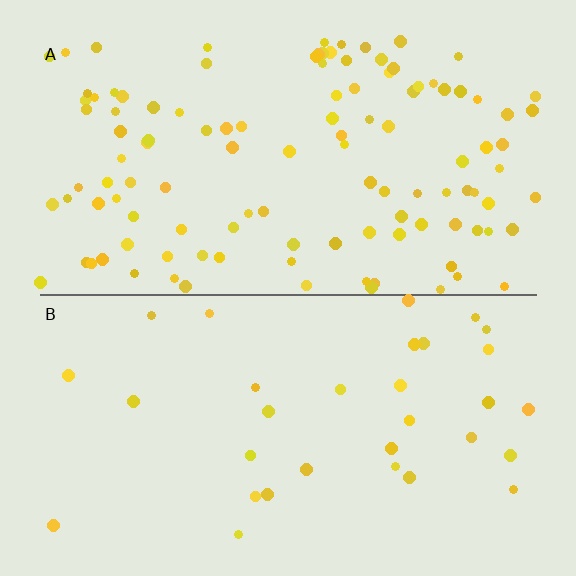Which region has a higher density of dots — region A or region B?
A (the top).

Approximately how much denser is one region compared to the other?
Approximately 3.5× — region A over region B.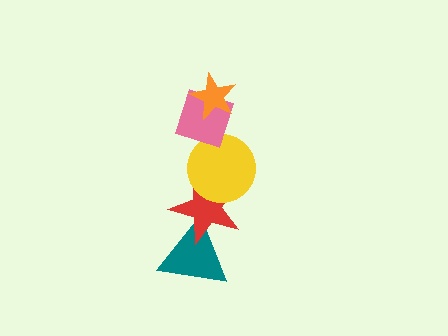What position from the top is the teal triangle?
The teal triangle is 5th from the top.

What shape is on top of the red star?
The yellow circle is on top of the red star.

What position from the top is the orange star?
The orange star is 1st from the top.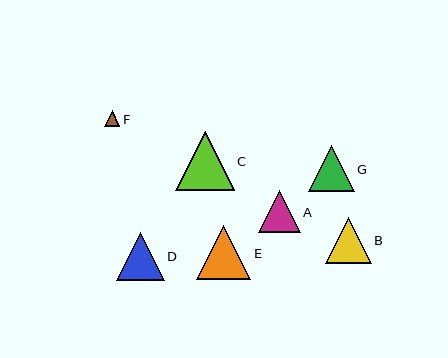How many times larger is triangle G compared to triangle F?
Triangle G is approximately 3.0 times the size of triangle F.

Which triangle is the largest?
Triangle C is the largest with a size of approximately 59 pixels.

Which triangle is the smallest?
Triangle F is the smallest with a size of approximately 15 pixels.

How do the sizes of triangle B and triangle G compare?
Triangle B and triangle G are approximately the same size.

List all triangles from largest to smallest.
From largest to smallest: C, E, D, B, G, A, F.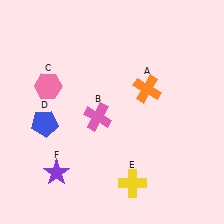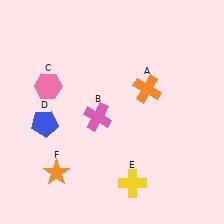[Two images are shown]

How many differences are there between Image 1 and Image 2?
There is 1 difference between the two images.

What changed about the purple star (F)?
In Image 1, F is purple. In Image 2, it changed to orange.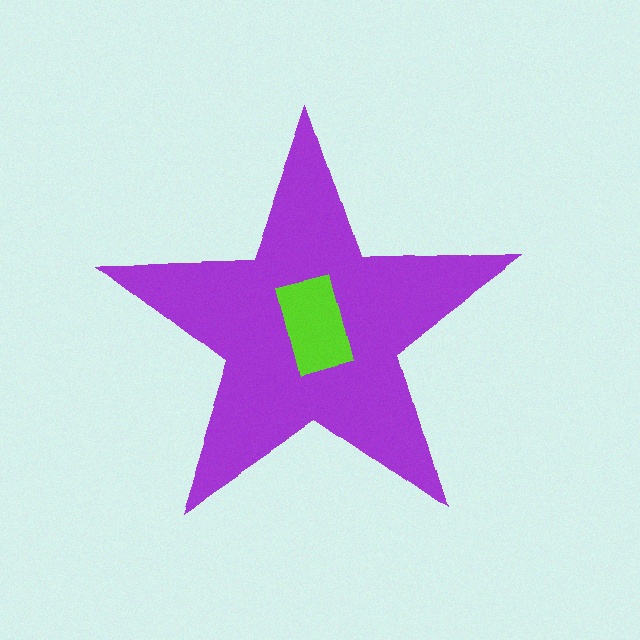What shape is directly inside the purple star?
The lime rectangle.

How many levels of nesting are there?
2.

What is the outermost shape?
The purple star.